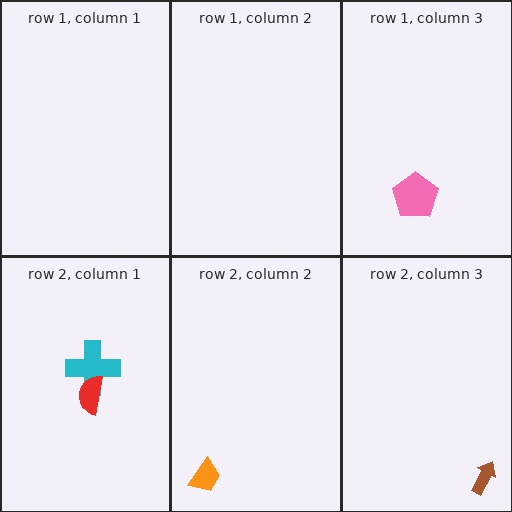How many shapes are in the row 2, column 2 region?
1.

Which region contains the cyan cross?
The row 2, column 1 region.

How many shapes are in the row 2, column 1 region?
2.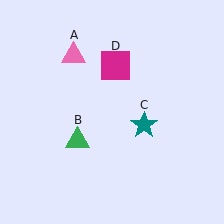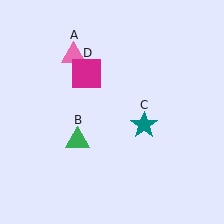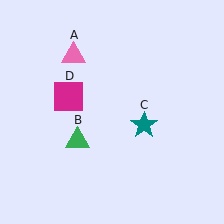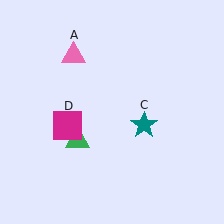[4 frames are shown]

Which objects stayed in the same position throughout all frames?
Pink triangle (object A) and green triangle (object B) and teal star (object C) remained stationary.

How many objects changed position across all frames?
1 object changed position: magenta square (object D).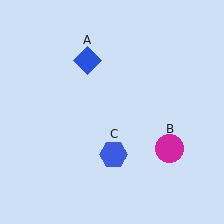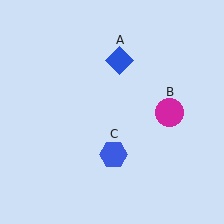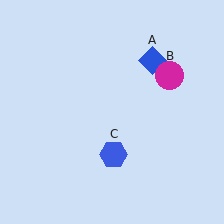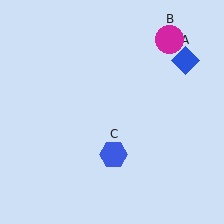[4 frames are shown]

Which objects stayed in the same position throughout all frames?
Blue hexagon (object C) remained stationary.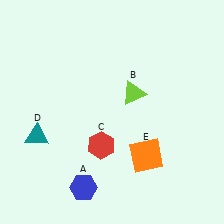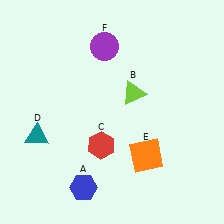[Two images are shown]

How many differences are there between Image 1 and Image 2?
There is 1 difference between the two images.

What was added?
A purple circle (F) was added in Image 2.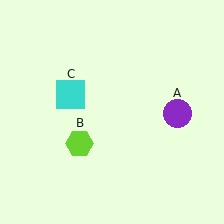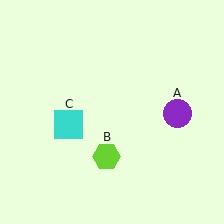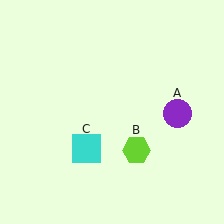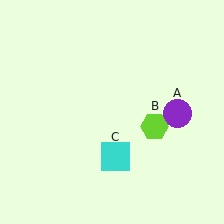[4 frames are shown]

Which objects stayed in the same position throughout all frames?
Purple circle (object A) remained stationary.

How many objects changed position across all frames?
2 objects changed position: lime hexagon (object B), cyan square (object C).